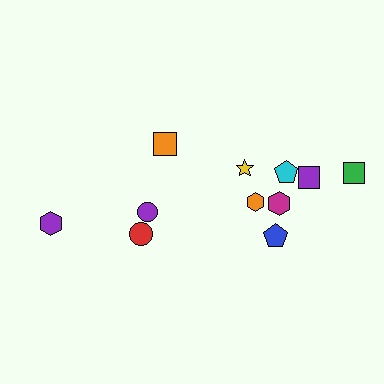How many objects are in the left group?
There are 4 objects.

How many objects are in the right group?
There are 7 objects.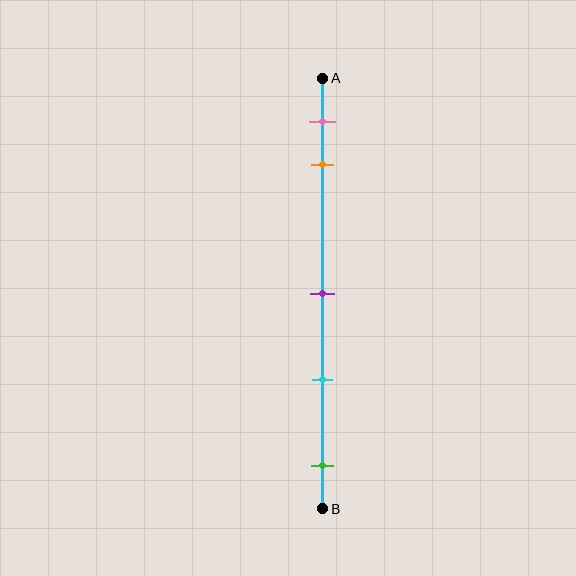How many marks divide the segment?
There are 5 marks dividing the segment.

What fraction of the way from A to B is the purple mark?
The purple mark is approximately 50% (0.5) of the way from A to B.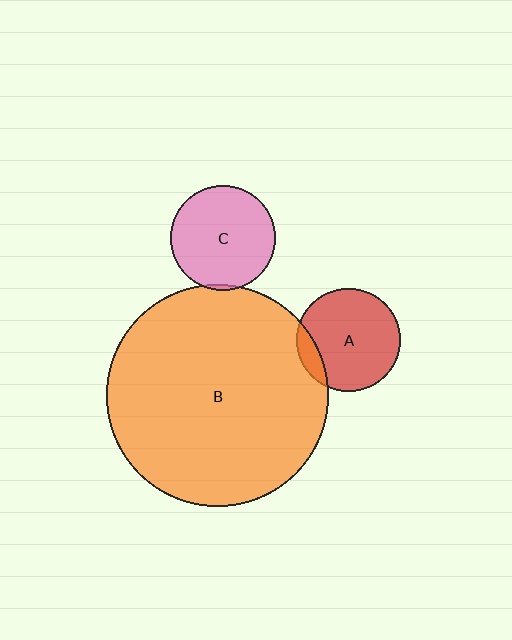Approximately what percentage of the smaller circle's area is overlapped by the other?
Approximately 10%.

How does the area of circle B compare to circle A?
Approximately 4.6 times.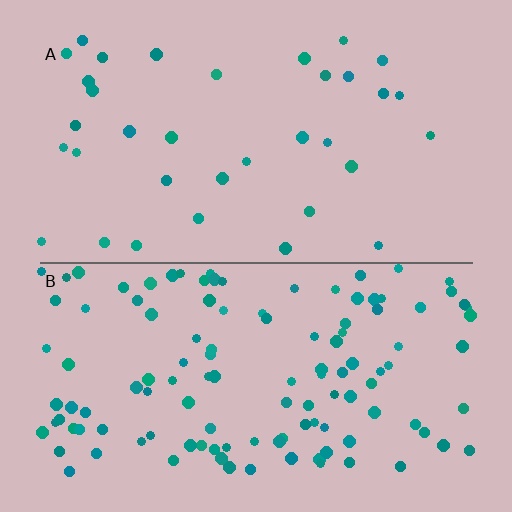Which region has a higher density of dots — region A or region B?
B (the bottom).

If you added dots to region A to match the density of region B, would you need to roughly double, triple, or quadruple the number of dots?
Approximately triple.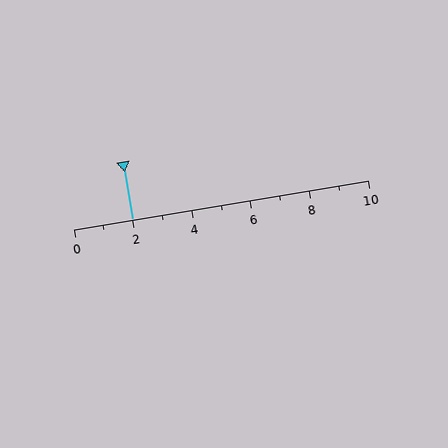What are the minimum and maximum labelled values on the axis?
The axis runs from 0 to 10.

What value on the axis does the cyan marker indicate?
The marker indicates approximately 2.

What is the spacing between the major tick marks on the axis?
The major ticks are spaced 2 apart.